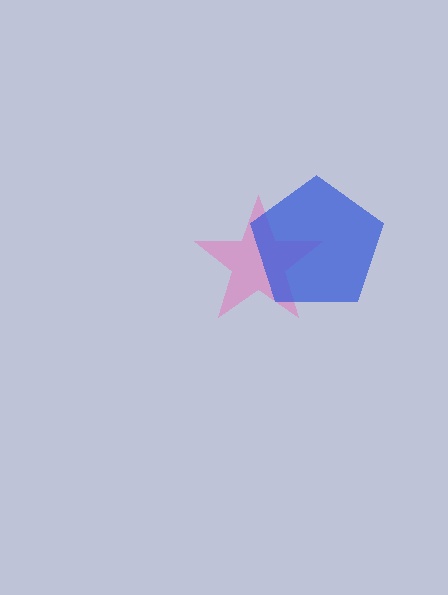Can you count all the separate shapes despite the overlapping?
Yes, there are 2 separate shapes.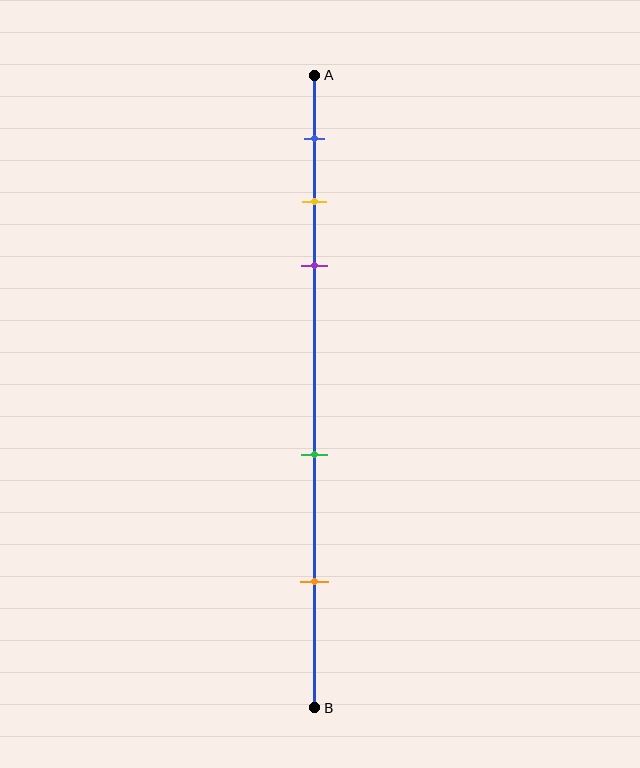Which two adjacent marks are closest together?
The yellow and purple marks are the closest adjacent pair.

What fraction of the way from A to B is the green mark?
The green mark is approximately 60% (0.6) of the way from A to B.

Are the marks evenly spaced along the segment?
No, the marks are not evenly spaced.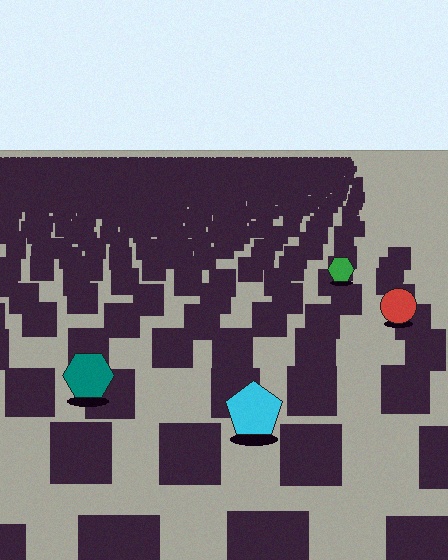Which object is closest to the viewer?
The cyan pentagon is closest. The texture marks near it are larger and more spread out.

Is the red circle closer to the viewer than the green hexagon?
Yes. The red circle is closer — you can tell from the texture gradient: the ground texture is coarser near it.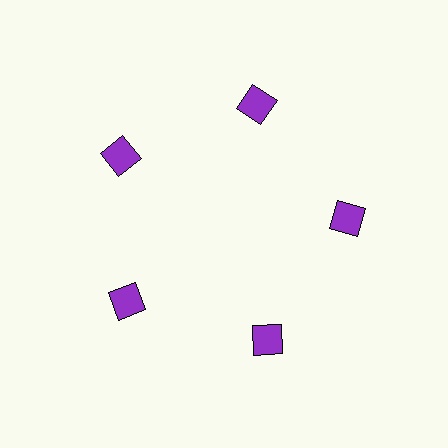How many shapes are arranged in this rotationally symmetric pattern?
There are 5 shapes, arranged in 5 groups of 1.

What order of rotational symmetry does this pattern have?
This pattern has 5-fold rotational symmetry.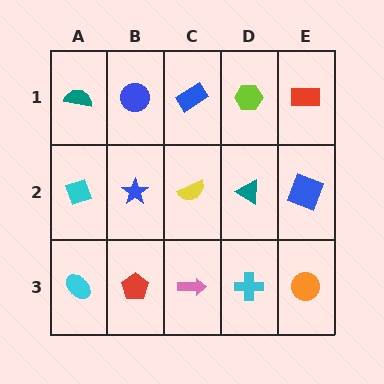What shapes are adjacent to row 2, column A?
A teal semicircle (row 1, column A), a cyan ellipse (row 3, column A), a blue star (row 2, column B).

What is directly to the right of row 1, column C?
A lime hexagon.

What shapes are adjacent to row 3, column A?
A cyan diamond (row 2, column A), a red pentagon (row 3, column B).